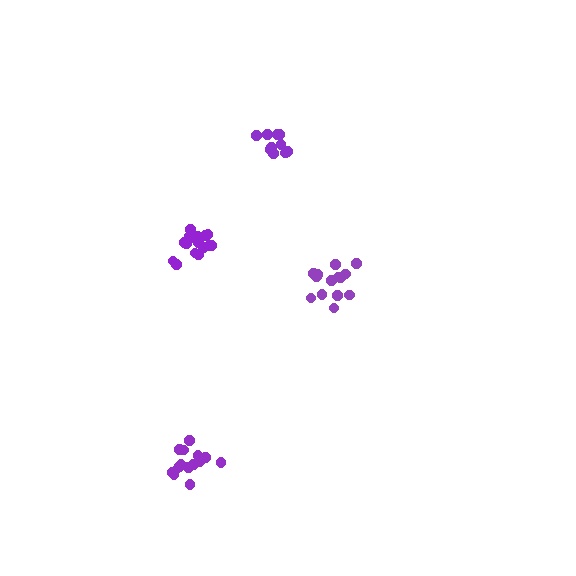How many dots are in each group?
Group 1: 14 dots, Group 2: 15 dots, Group 3: 13 dots, Group 4: 17 dots (59 total).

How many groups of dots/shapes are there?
There are 4 groups.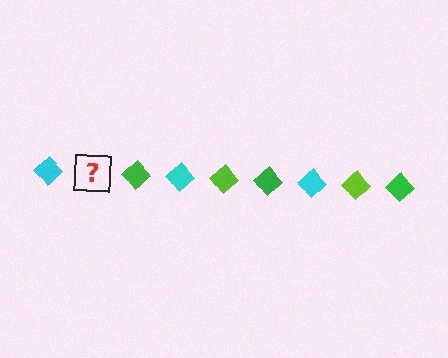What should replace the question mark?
The question mark should be replaced with a lime diamond.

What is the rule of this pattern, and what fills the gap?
The rule is that the pattern cycles through cyan, lime, green diamonds. The gap should be filled with a lime diamond.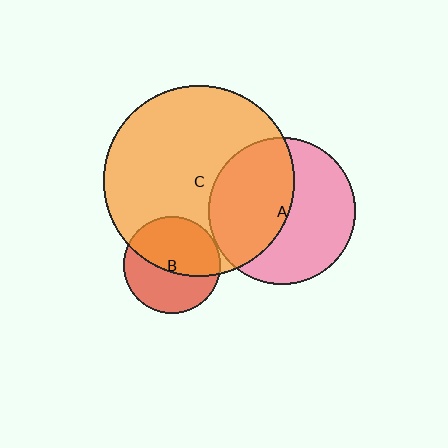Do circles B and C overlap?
Yes.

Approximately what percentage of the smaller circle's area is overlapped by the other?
Approximately 55%.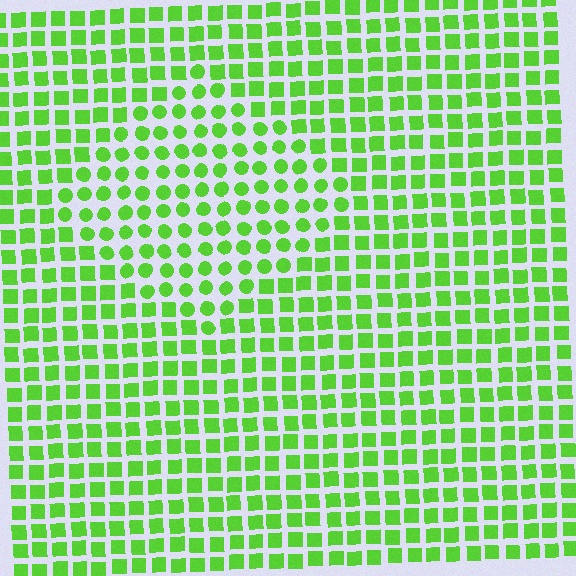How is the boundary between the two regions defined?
The boundary is defined by a change in element shape: circles inside vs. squares outside. All elements share the same color and spacing.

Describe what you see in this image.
The image is filled with small lime elements arranged in a uniform grid. A diamond-shaped region contains circles, while the surrounding area contains squares. The boundary is defined purely by the change in element shape.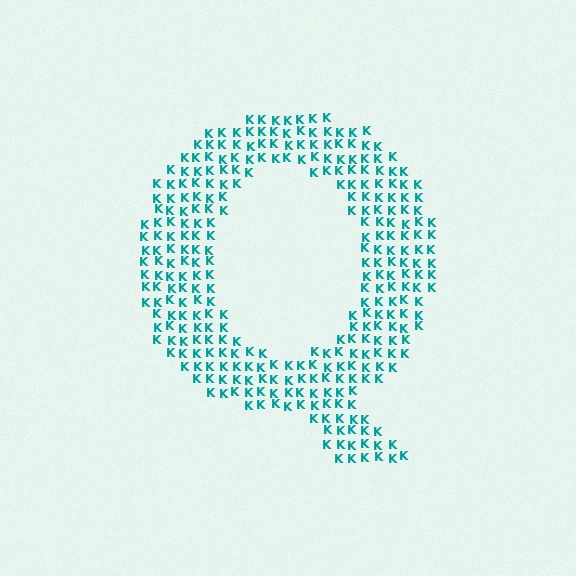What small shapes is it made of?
It is made of small letter K's.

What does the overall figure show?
The overall figure shows the letter Q.